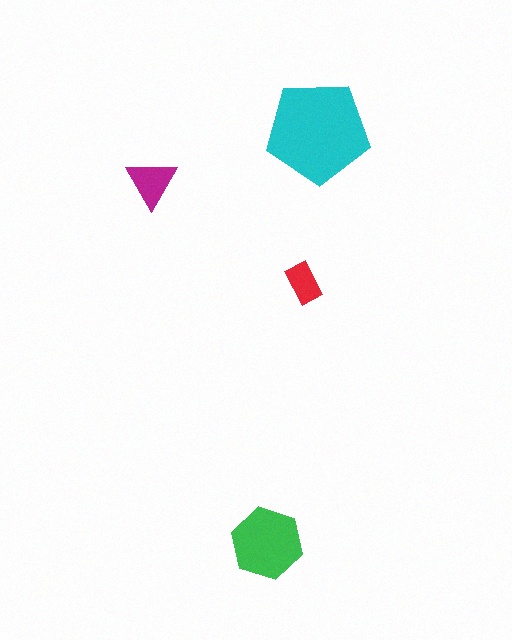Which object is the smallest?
The red rectangle.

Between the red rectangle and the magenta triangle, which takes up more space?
The magenta triangle.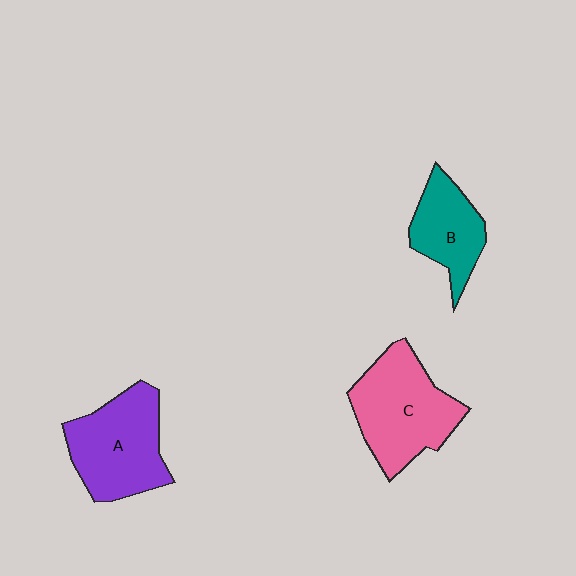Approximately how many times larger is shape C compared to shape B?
Approximately 1.6 times.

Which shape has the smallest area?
Shape B (teal).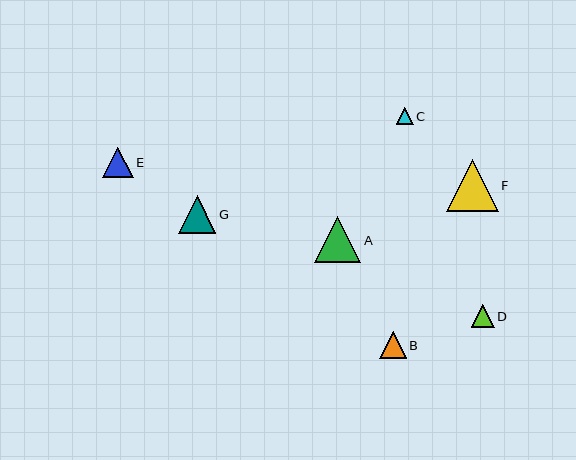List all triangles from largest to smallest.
From largest to smallest: F, A, G, E, B, D, C.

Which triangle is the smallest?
Triangle C is the smallest with a size of approximately 17 pixels.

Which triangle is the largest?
Triangle F is the largest with a size of approximately 51 pixels.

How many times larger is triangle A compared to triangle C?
Triangle A is approximately 2.7 times the size of triangle C.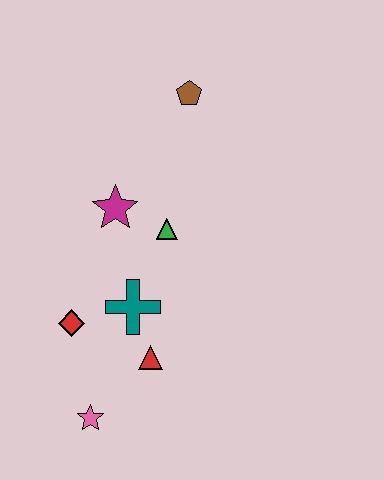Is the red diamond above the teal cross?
No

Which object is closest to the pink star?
The red triangle is closest to the pink star.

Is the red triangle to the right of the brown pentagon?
No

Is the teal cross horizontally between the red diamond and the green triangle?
Yes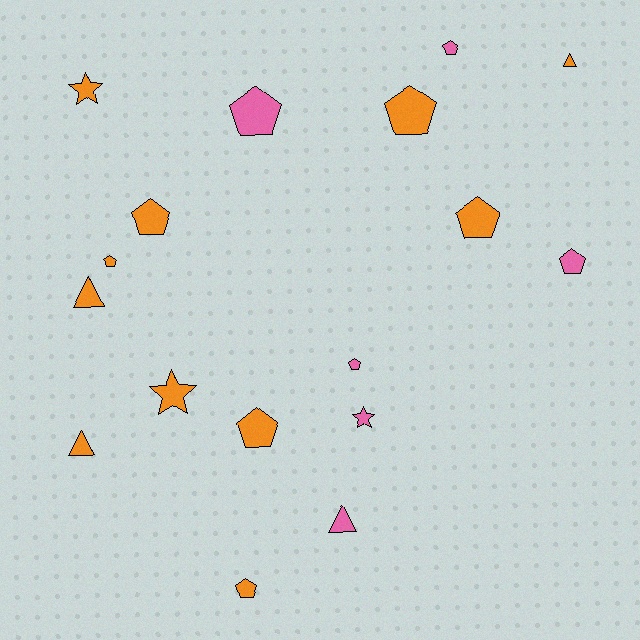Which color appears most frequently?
Orange, with 11 objects.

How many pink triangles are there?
There is 1 pink triangle.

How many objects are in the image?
There are 17 objects.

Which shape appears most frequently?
Pentagon, with 10 objects.